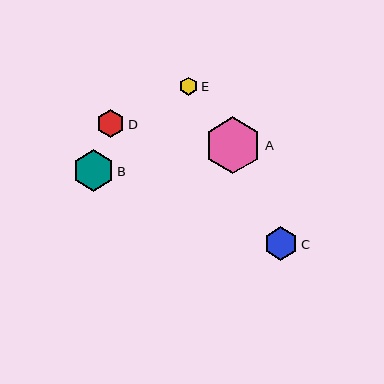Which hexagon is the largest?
Hexagon A is the largest with a size of approximately 57 pixels.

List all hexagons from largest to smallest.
From largest to smallest: A, B, C, D, E.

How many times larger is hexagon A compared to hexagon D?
Hexagon A is approximately 2.0 times the size of hexagon D.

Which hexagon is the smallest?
Hexagon E is the smallest with a size of approximately 18 pixels.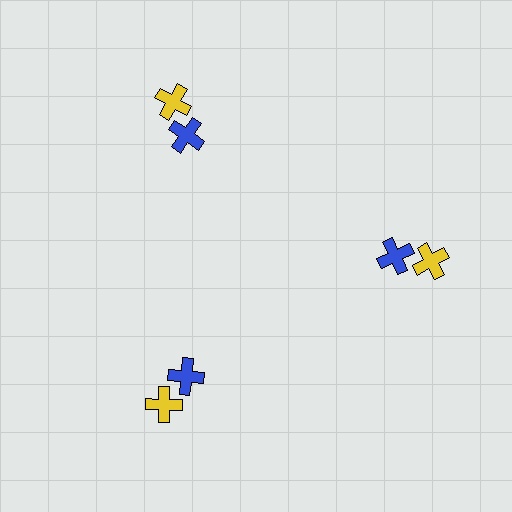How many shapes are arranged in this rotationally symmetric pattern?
There are 6 shapes, arranged in 3 groups of 2.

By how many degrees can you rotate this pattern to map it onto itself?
The pattern maps onto itself every 120 degrees of rotation.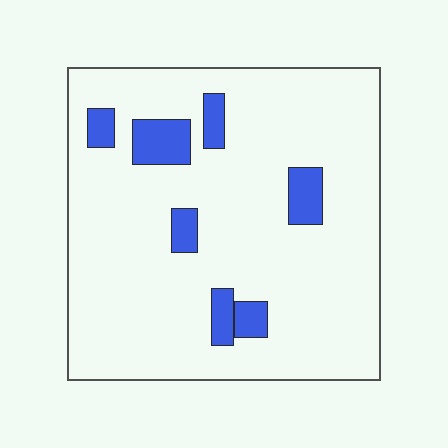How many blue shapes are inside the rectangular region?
7.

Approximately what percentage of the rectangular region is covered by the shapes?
Approximately 10%.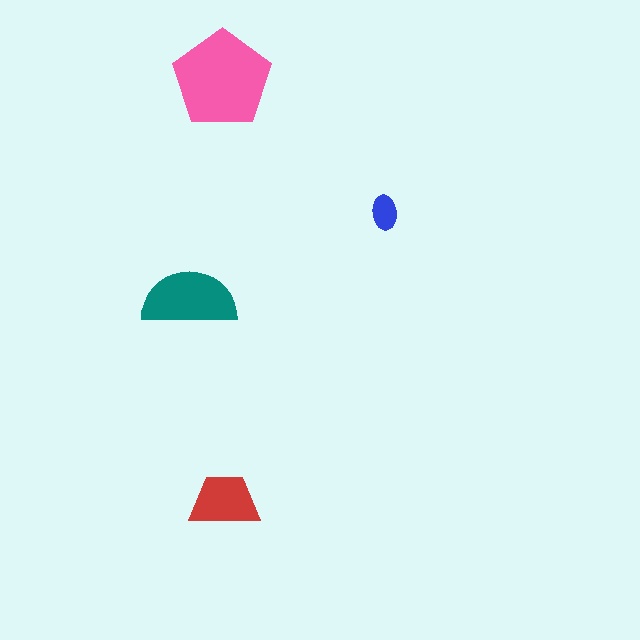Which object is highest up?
The pink pentagon is topmost.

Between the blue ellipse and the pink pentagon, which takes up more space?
The pink pentagon.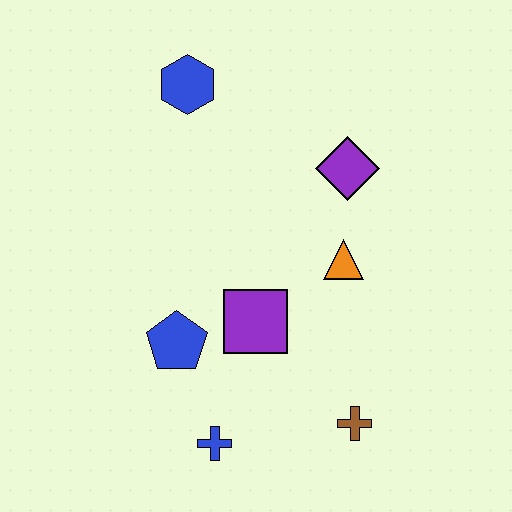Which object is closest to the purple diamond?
The orange triangle is closest to the purple diamond.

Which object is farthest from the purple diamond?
The blue cross is farthest from the purple diamond.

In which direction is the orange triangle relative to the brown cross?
The orange triangle is above the brown cross.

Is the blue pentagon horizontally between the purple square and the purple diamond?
No